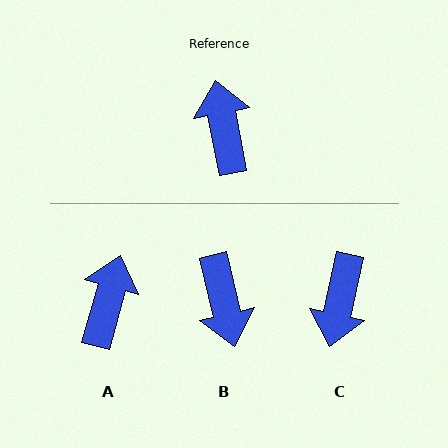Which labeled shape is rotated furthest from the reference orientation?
B, about 178 degrees away.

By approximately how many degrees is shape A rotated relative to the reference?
Approximately 26 degrees clockwise.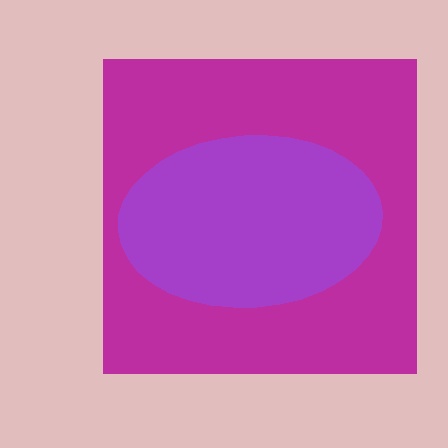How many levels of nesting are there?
2.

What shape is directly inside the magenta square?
The purple ellipse.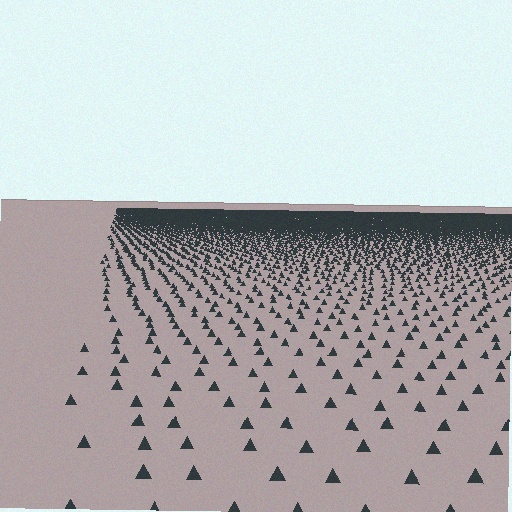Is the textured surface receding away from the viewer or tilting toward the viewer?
The surface is receding away from the viewer. Texture elements get smaller and denser toward the top.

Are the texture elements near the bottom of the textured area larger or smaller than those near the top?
Larger. Near the bottom, elements are closer to the viewer and appear at a bigger on-screen size.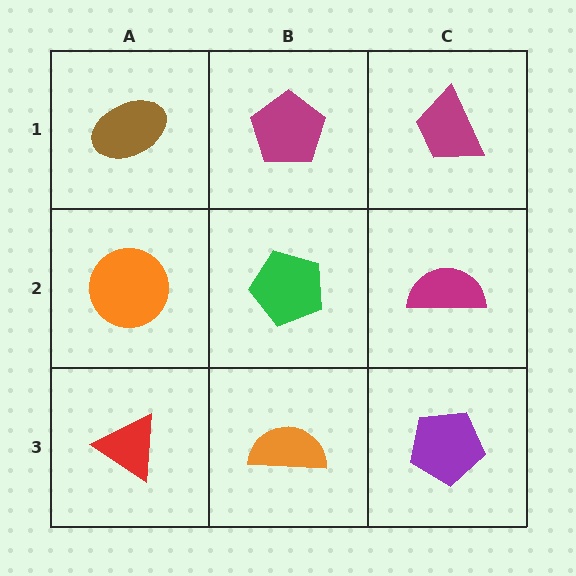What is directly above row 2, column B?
A magenta pentagon.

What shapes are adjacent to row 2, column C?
A magenta trapezoid (row 1, column C), a purple pentagon (row 3, column C), a green pentagon (row 2, column B).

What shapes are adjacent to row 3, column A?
An orange circle (row 2, column A), an orange semicircle (row 3, column B).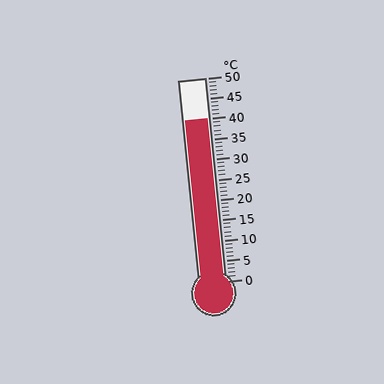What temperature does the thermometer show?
The thermometer shows approximately 40°C.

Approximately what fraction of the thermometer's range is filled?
The thermometer is filled to approximately 80% of its range.